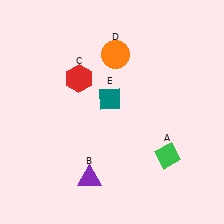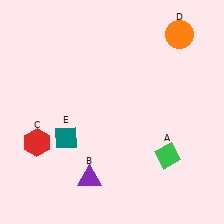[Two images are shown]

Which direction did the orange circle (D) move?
The orange circle (D) moved right.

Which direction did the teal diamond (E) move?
The teal diamond (E) moved left.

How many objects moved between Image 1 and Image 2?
3 objects moved between the two images.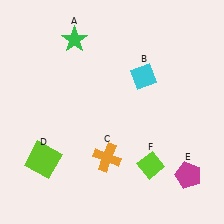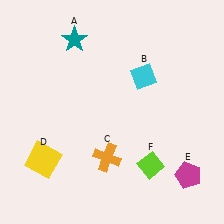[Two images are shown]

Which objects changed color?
A changed from green to teal. D changed from lime to yellow.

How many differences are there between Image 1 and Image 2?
There are 2 differences between the two images.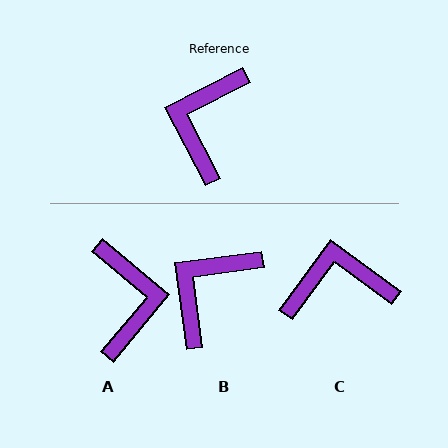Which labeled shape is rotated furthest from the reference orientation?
A, about 157 degrees away.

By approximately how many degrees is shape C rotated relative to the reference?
Approximately 64 degrees clockwise.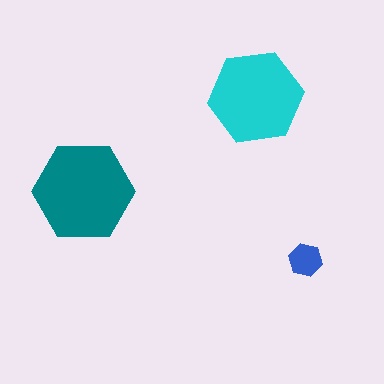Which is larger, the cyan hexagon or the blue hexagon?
The cyan one.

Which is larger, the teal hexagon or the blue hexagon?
The teal one.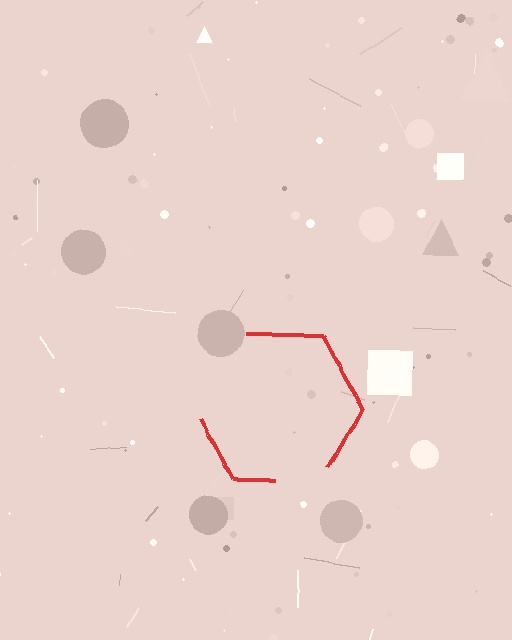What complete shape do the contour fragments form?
The contour fragments form a hexagon.